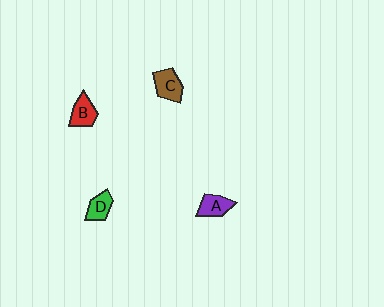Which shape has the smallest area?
Shape D (green).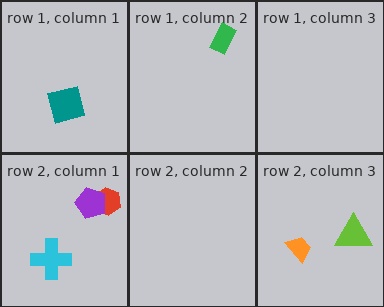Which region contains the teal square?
The row 1, column 1 region.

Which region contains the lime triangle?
The row 2, column 3 region.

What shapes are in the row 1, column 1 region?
The teal square.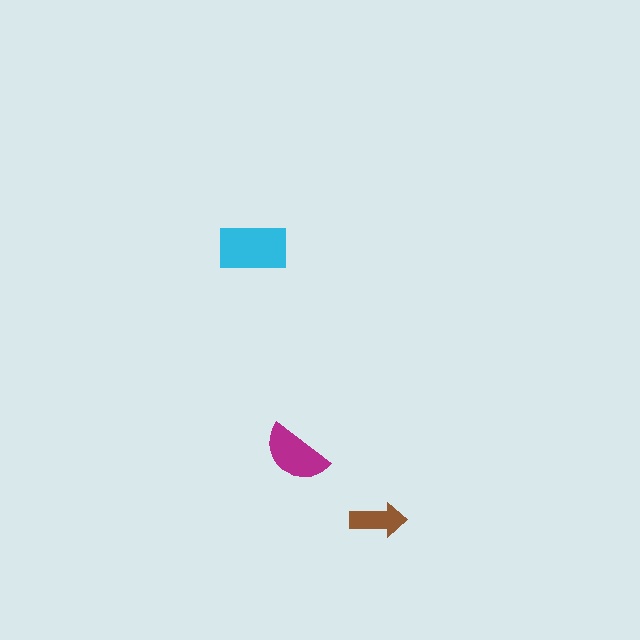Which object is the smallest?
The brown arrow.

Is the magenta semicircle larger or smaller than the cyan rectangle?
Smaller.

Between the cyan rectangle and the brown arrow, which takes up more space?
The cyan rectangle.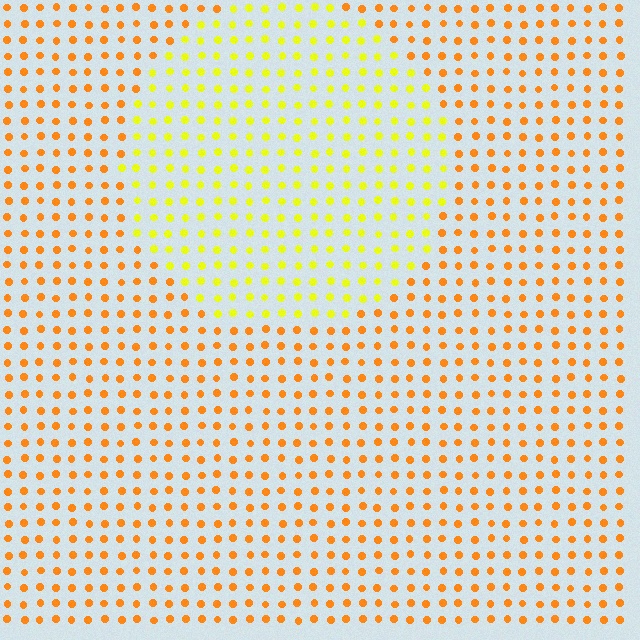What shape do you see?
I see a circle.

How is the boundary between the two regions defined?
The boundary is defined purely by a slight shift in hue (about 36 degrees). Spacing, size, and orientation are identical on both sides.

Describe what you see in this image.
The image is filled with small orange elements in a uniform arrangement. A circle-shaped region is visible where the elements are tinted to a slightly different hue, forming a subtle color boundary.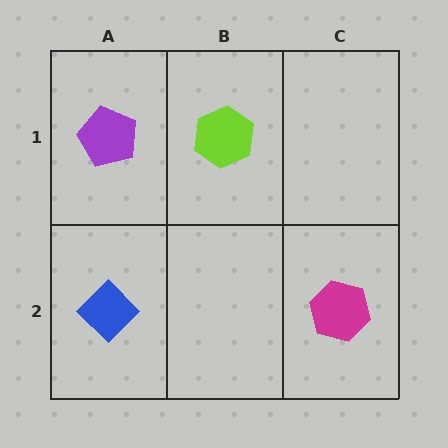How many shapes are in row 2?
2 shapes.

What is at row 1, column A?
A purple pentagon.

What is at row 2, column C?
A magenta hexagon.